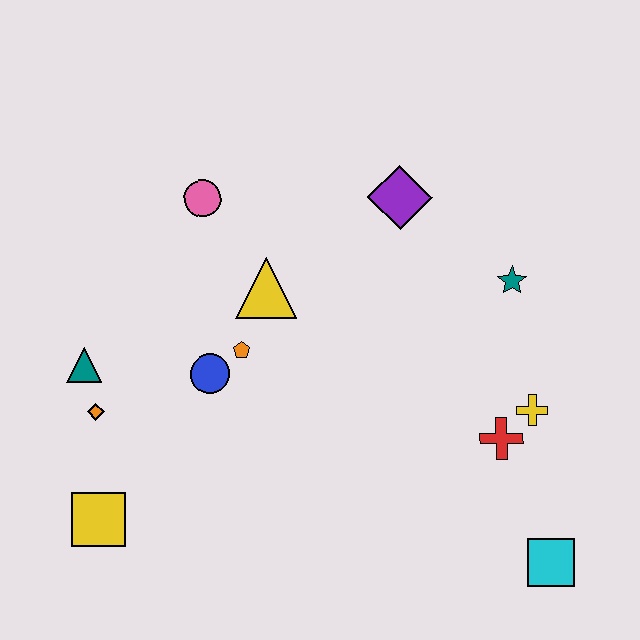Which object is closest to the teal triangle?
The orange diamond is closest to the teal triangle.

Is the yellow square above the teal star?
No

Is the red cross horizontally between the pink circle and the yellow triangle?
No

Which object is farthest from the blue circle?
The cyan square is farthest from the blue circle.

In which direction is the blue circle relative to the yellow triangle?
The blue circle is below the yellow triangle.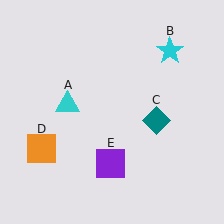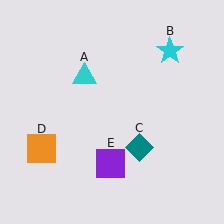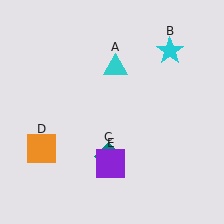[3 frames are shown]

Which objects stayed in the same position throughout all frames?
Cyan star (object B) and orange square (object D) and purple square (object E) remained stationary.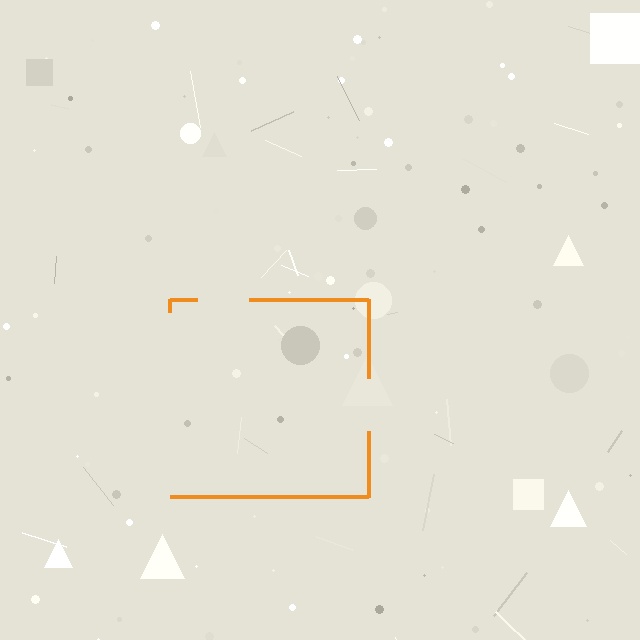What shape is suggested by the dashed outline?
The dashed outline suggests a square.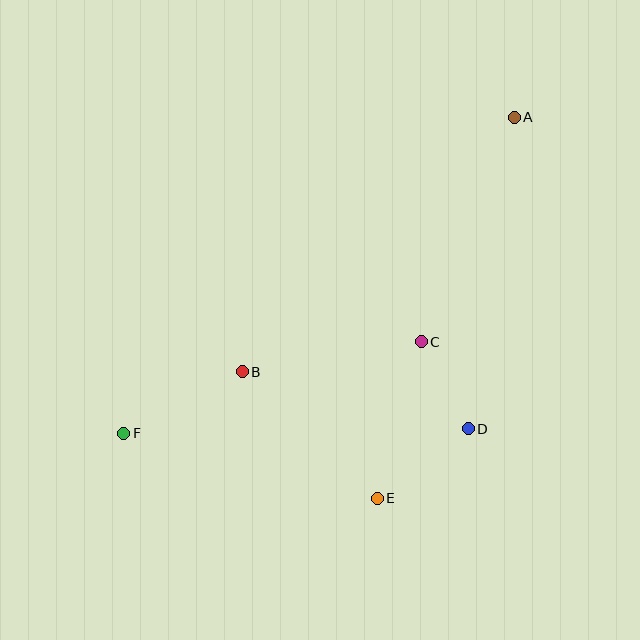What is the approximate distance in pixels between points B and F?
The distance between B and F is approximately 133 pixels.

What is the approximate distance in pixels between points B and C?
The distance between B and C is approximately 181 pixels.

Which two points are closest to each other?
Points C and D are closest to each other.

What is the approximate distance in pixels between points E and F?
The distance between E and F is approximately 261 pixels.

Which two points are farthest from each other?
Points A and F are farthest from each other.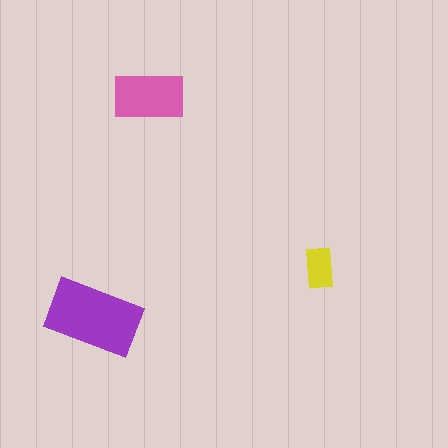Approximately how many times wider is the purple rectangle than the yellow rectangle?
About 2.5 times wider.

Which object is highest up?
The pink rectangle is topmost.